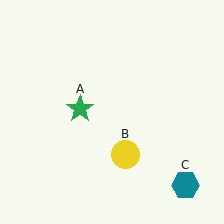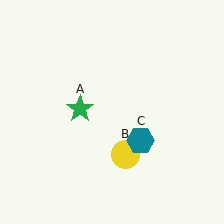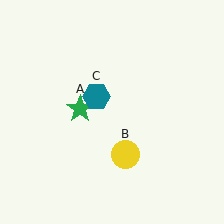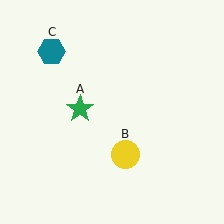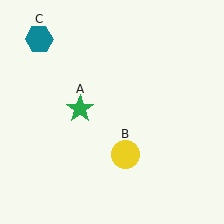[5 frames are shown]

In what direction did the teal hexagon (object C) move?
The teal hexagon (object C) moved up and to the left.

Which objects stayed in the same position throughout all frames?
Green star (object A) and yellow circle (object B) remained stationary.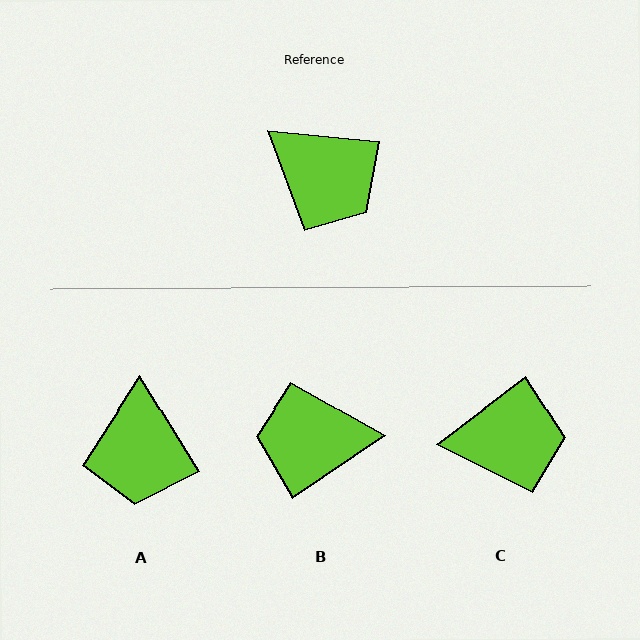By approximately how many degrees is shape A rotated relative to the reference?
Approximately 53 degrees clockwise.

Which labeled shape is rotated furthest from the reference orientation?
B, about 140 degrees away.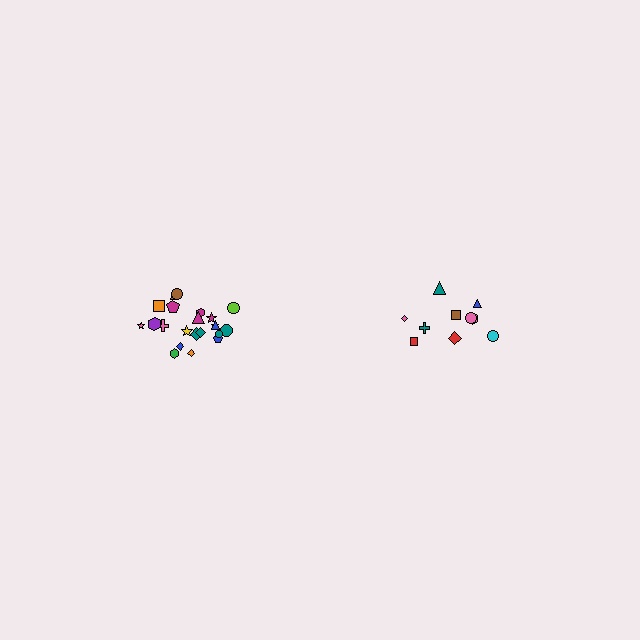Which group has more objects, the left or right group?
The left group.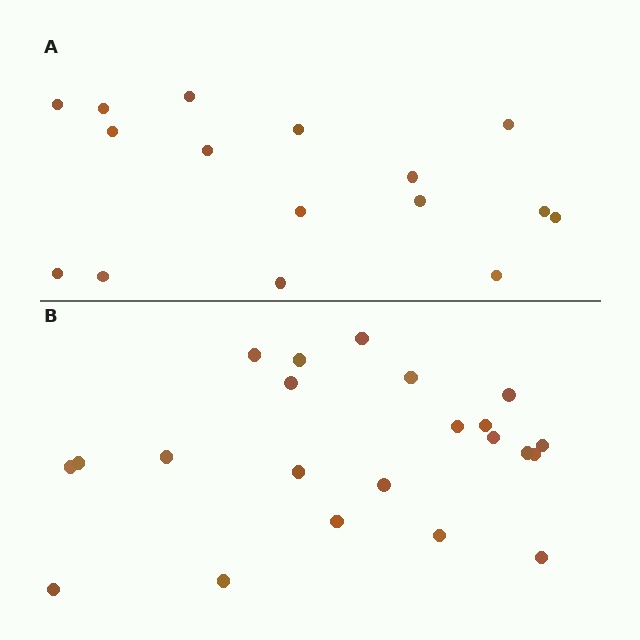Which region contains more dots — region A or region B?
Region B (the bottom region) has more dots.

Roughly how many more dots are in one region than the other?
Region B has about 6 more dots than region A.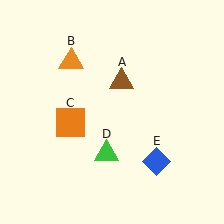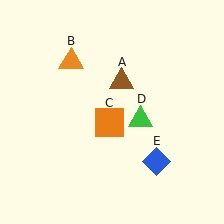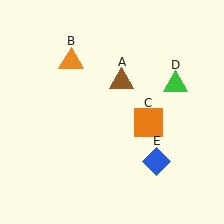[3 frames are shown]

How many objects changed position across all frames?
2 objects changed position: orange square (object C), green triangle (object D).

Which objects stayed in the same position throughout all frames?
Brown triangle (object A) and orange triangle (object B) and blue diamond (object E) remained stationary.